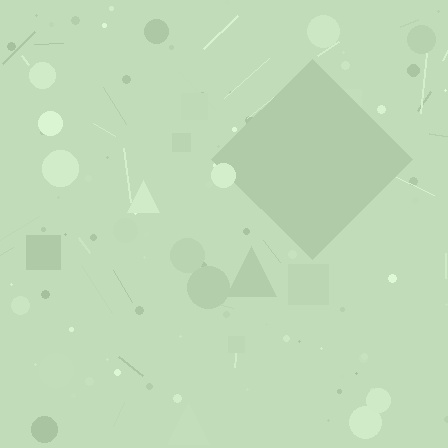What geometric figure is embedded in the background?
A diamond is embedded in the background.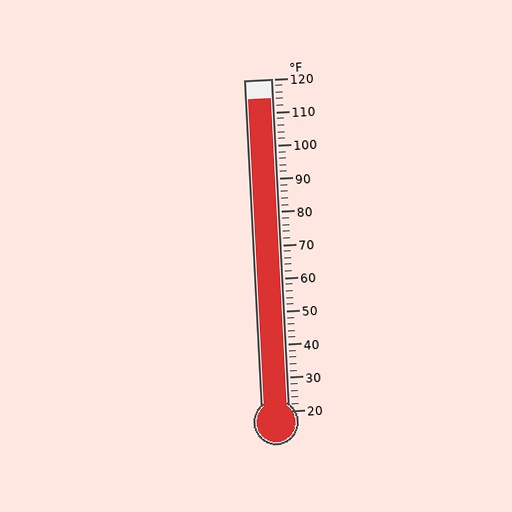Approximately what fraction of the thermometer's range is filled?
The thermometer is filled to approximately 95% of its range.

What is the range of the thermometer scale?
The thermometer scale ranges from 20°F to 120°F.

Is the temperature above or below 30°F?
The temperature is above 30°F.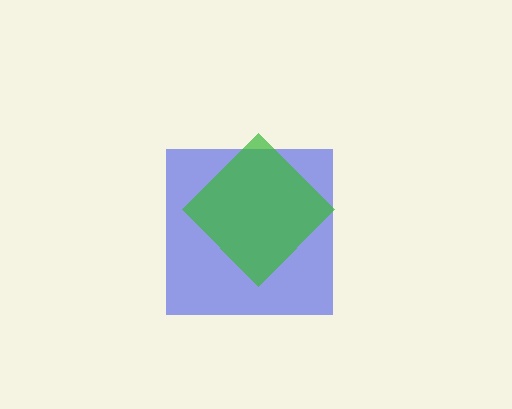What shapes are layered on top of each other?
The layered shapes are: a blue square, a green diamond.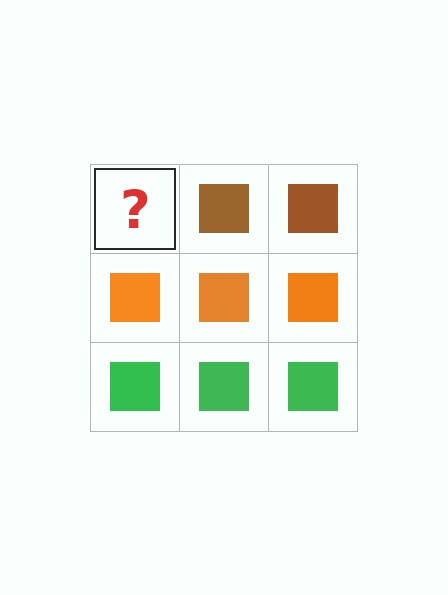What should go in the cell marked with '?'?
The missing cell should contain a brown square.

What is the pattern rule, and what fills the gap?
The rule is that each row has a consistent color. The gap should be filled with a brown square.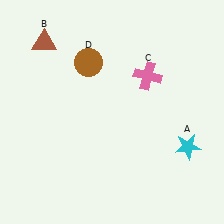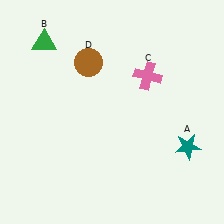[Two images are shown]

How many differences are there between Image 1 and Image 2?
There are 2 differences between the two images.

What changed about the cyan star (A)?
In Image 1, A is cyan. In Image 2, it changed to teal.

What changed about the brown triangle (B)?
In Image 1, B is brown. In Image 2, it changed to green.